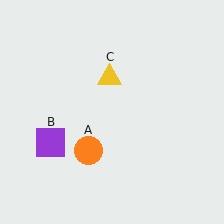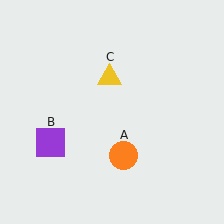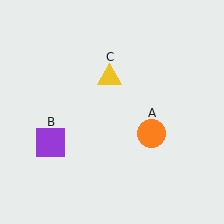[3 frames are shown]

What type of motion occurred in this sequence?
The orange circle (object A) rotated counterclockwise around the center of the scene.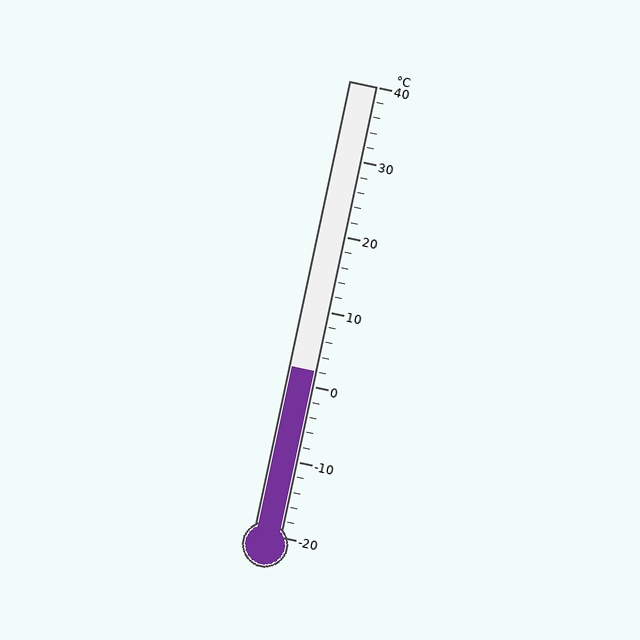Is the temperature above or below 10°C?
The temperature is below 10°C.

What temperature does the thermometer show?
The thermometer shows approximately 2°C.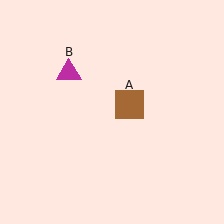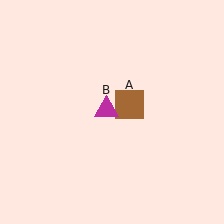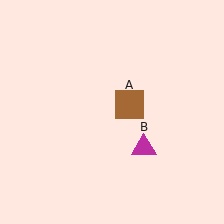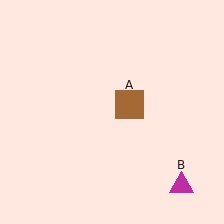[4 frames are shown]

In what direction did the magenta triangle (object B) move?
The magenta triangle (object B) moved down and to the right.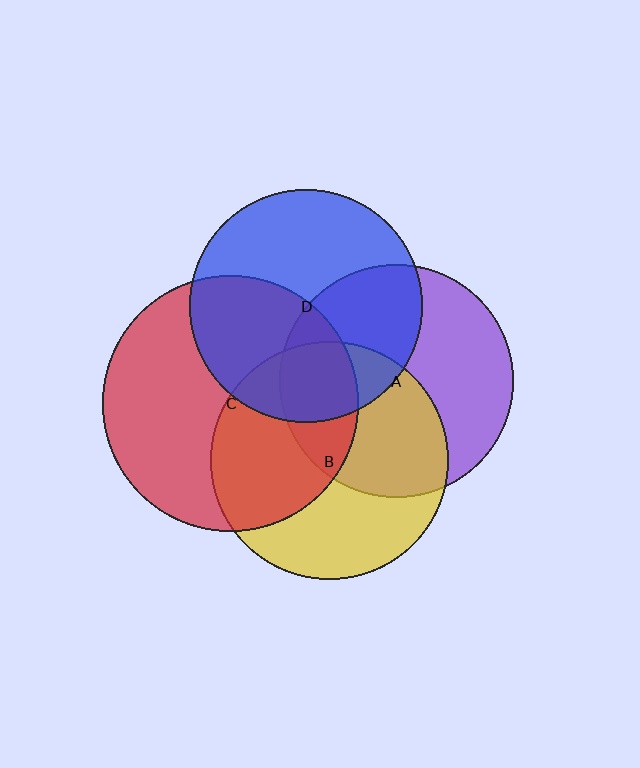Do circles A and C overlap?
Yes.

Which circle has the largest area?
Circle C (red).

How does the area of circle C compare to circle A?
Approximately 1.2 times.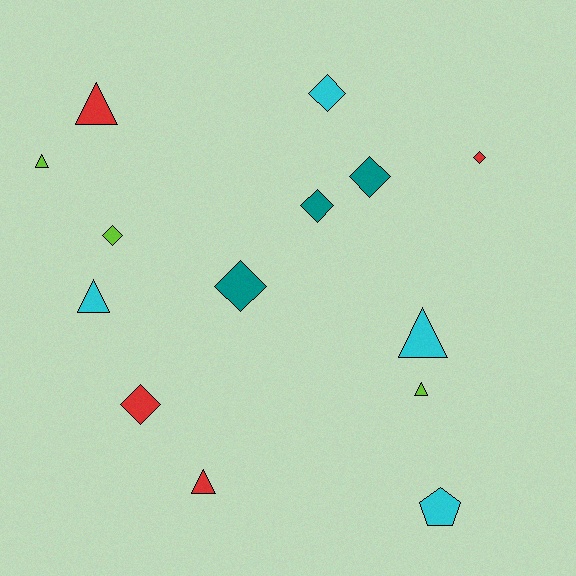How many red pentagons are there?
There are no red pentagons.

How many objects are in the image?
There are 14 objects.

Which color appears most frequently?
Red, with 4 objects.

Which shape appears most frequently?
Diamond, with 7 objects.